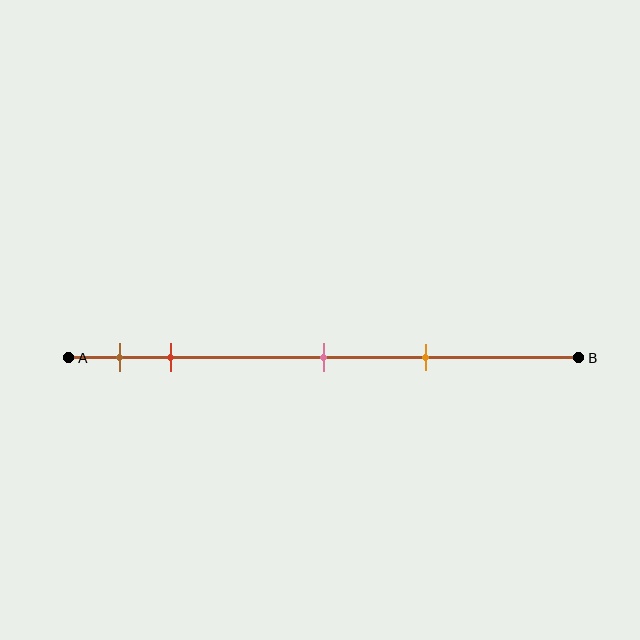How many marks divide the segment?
There are 4 marks dividing the segment.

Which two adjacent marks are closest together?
The brown and red marks are the closest adjacent pair.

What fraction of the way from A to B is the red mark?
The red mark is approximately 20% (0.2) of the way from A to B.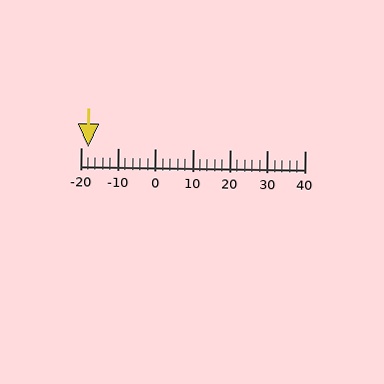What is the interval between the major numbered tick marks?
The major tick marks are spaced 10 units apart.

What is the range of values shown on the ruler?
The ruler shows values from -20 to 40.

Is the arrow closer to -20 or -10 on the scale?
The arrow is closer to -20.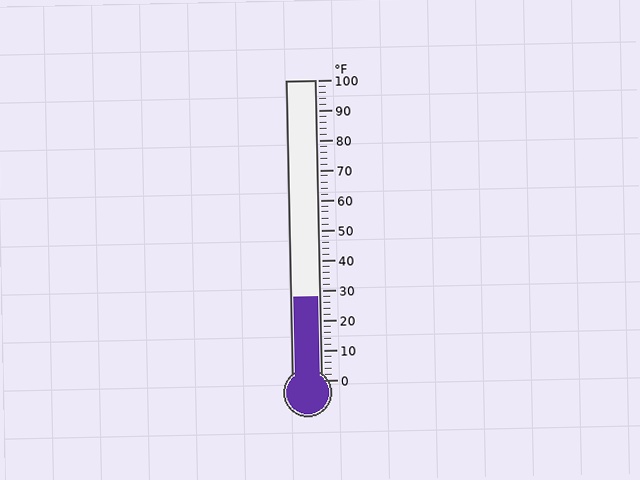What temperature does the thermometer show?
The thermometer shows approximately 28°F.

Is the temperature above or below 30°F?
The temperature is below 30°F.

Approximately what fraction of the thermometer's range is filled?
The thermometer is filled to approximately 30% of its range.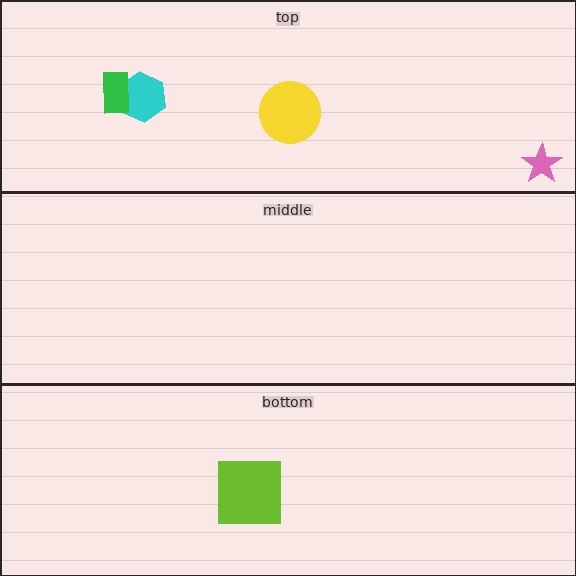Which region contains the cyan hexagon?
The top region.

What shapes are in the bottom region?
The lime square.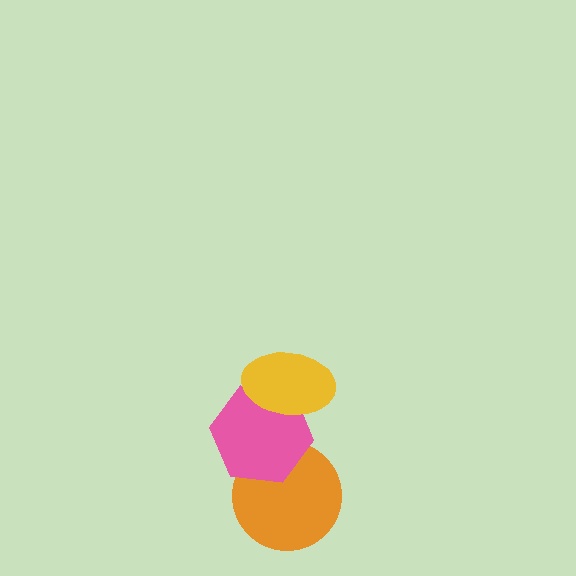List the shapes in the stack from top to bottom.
From top to bottom: the yellow ellipse, the pink hexagon, the orange circle.